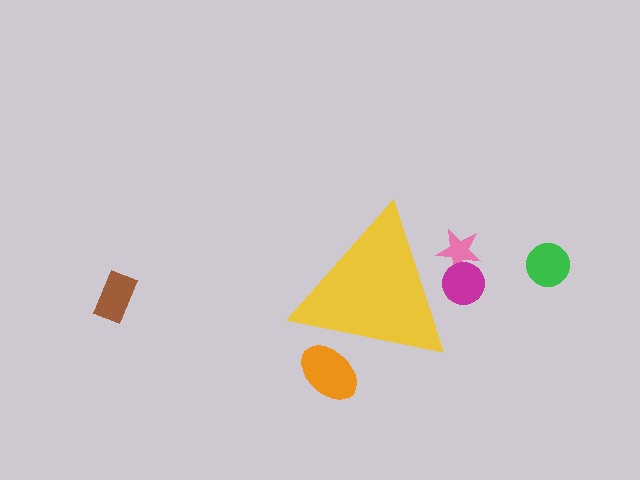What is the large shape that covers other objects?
A yellow triangle.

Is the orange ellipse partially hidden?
Yes, the orange ellipse is partially hidden behind the yellow triangle.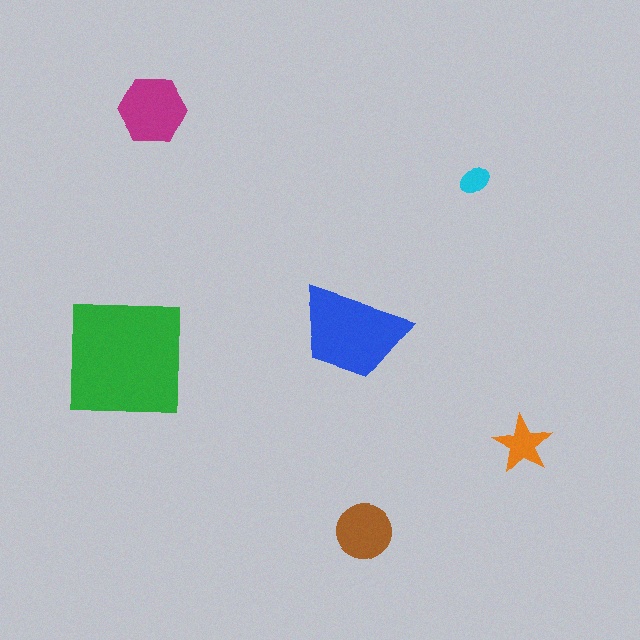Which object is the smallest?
The cyan ellipse.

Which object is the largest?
The green square.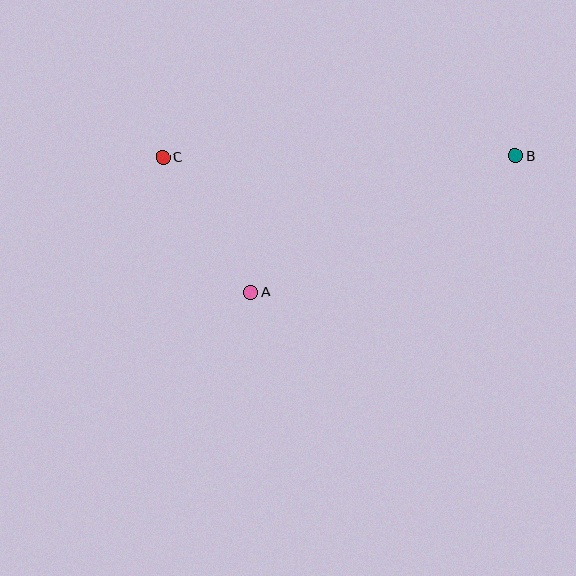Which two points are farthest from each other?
Points B and C are farthest from each other.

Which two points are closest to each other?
Points A and C are closest to each other.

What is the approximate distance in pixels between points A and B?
The distance between A and B is approximately 298 pixels.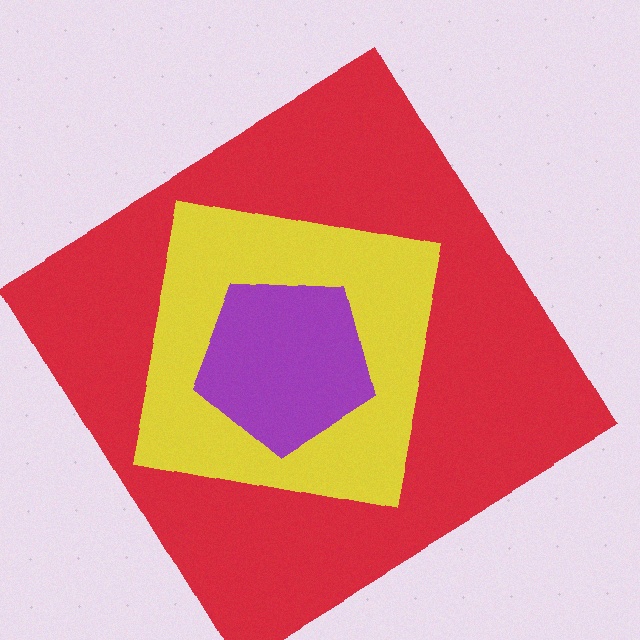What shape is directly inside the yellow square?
The purple pentagon.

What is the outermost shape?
The red diamond.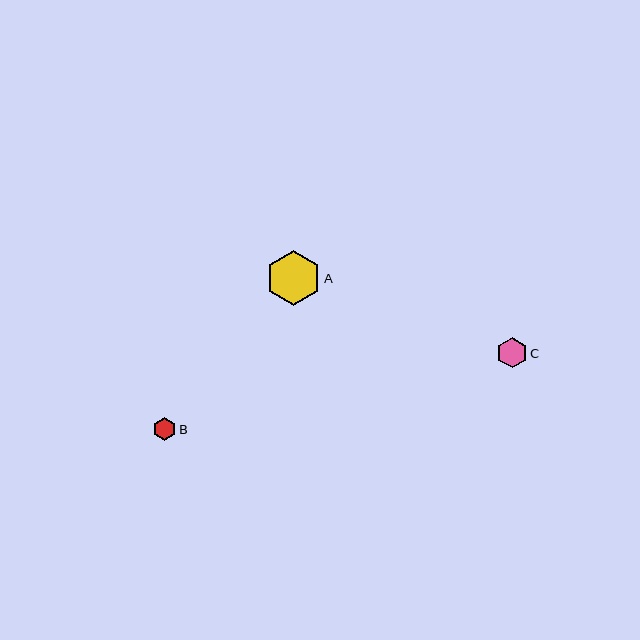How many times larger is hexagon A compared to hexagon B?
Hexagon A is approximately 2.4 times the size of hexagon B.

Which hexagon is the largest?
Hexagon A is the largest with a size of approximately 55 pixels.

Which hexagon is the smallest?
Hexagon B is the smallest with a size of approximately 23 pixels.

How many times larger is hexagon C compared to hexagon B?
Hexagon C is approximately 1.3 times the size of hexagon B.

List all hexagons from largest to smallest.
From largest to smallest: A, C, B.